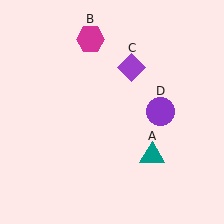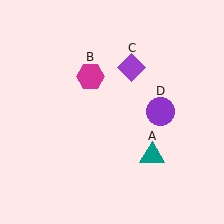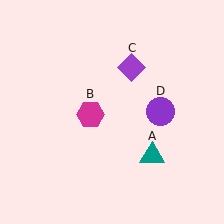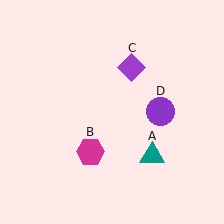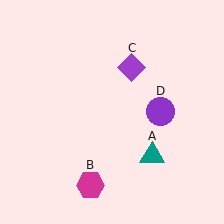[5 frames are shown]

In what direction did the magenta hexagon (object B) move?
The magenta hexagon (object B) moved down.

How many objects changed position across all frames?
1 object changed position: magenta hexagon (object B).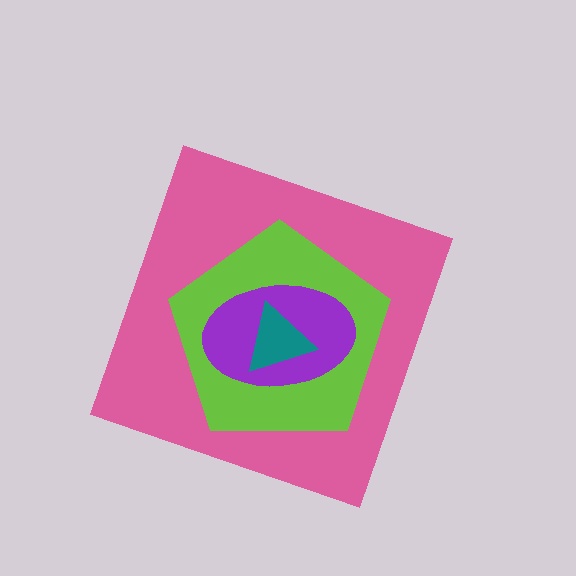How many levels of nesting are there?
4.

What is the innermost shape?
The teal triangle.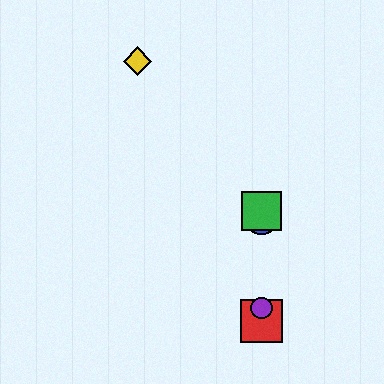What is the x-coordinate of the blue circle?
The blue circle is at x≈261.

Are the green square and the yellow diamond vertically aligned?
No, the green square is at x≈261 and the yellow diamond is at x≈137.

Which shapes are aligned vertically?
The red square, the blue circle, the green square, the purple circle are aligned vertically.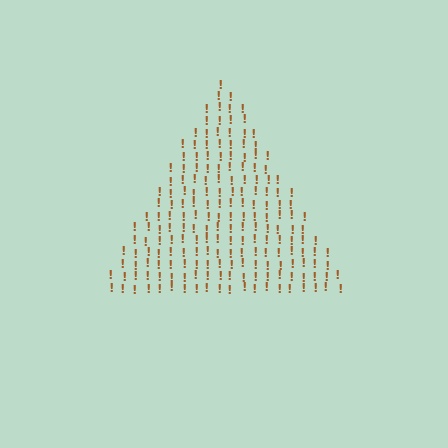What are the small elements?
The small elements are exclamation marks.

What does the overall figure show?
The overall figure shows a triangle.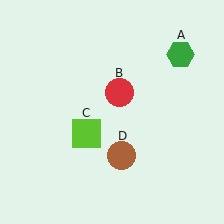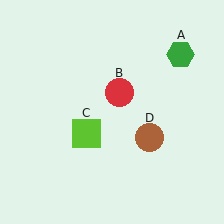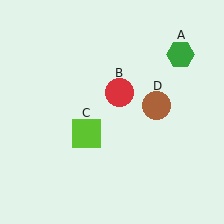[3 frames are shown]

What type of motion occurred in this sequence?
The brown circle (object D) rotated counterclockwise around the center of the scene.